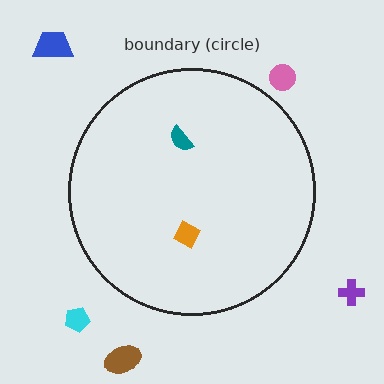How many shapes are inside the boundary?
2 inside, 5 outside.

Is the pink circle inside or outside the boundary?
Outside.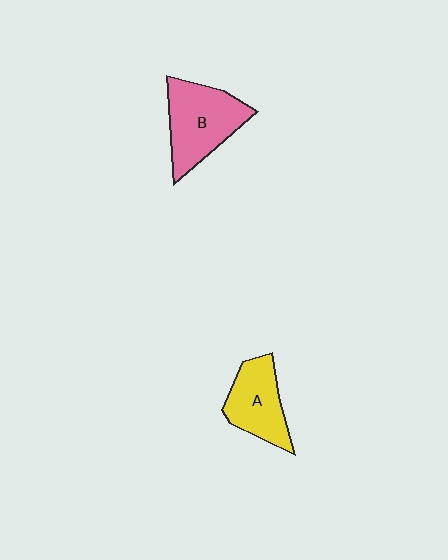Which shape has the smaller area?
Shape A (yellow).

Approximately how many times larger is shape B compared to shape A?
Approximately 1.3 times.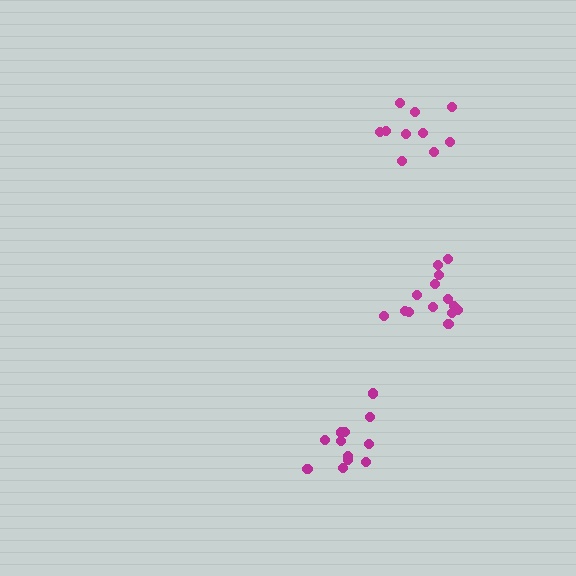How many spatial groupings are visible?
There are 3 spatial groupings.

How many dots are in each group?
Group 1: 10 dots, Group 2: 14 dots, Group 3: 12 dots (36 total).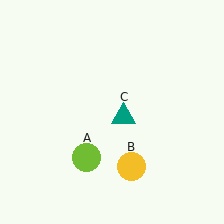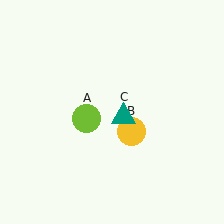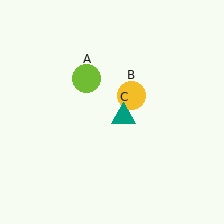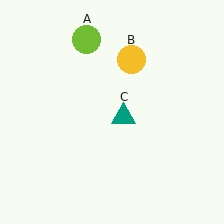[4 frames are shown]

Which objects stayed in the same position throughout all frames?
Teal triangle (object C) remained stationary.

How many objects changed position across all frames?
2 objects changed position: lime circle (object A), yellow circle (object B).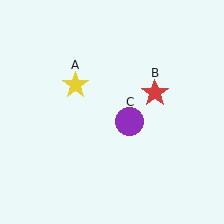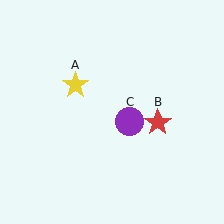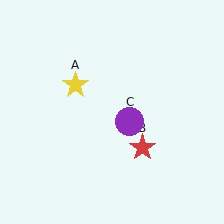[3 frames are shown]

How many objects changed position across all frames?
1 object changed position: red star (object B).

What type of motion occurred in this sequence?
The red star (object B) rotated clockwise around the center of the scene.